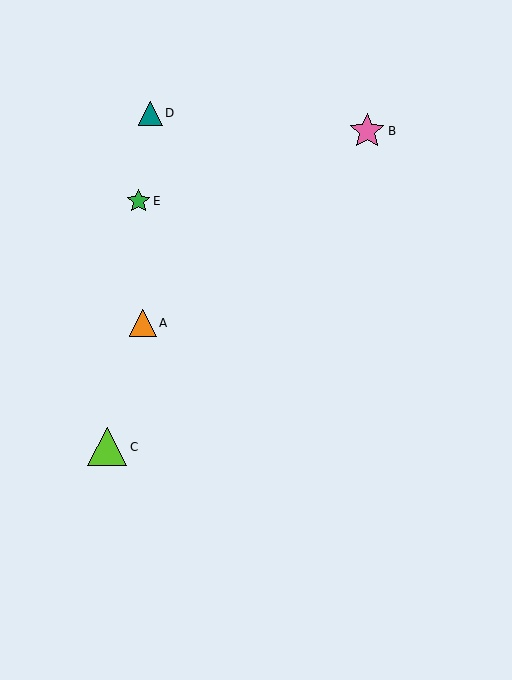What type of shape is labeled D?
Shape D is a teal triangle.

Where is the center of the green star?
The center of the green star is at (138, 201).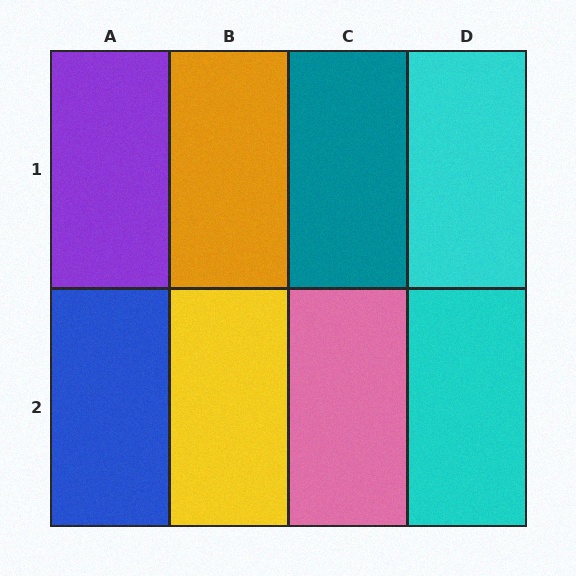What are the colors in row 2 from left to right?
Blue, yellow, pink, cyan.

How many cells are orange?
1 cell is orange.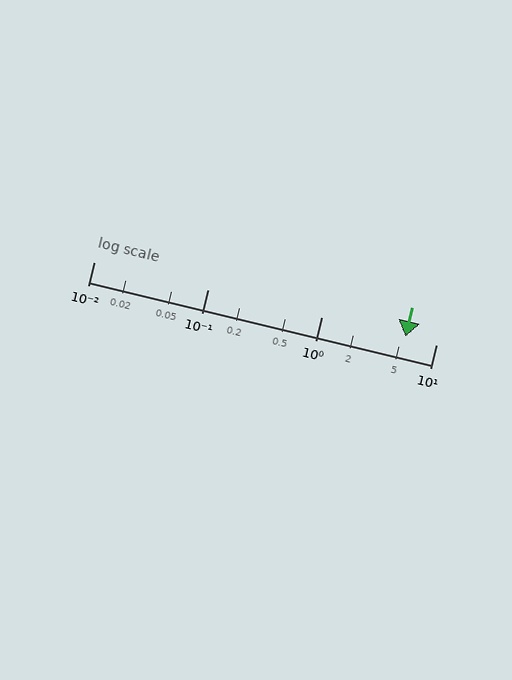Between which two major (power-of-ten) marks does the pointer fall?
The pointer is between 1 and 10.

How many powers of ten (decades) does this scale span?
The scale spans 3 decades, from 0.01 to 10.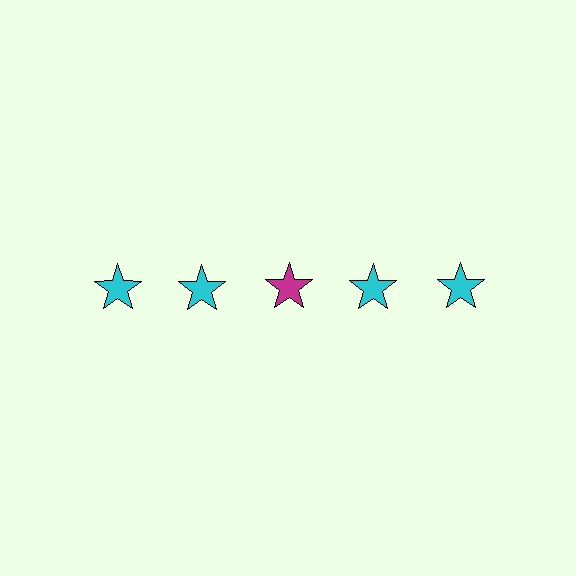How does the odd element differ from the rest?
It has a different color: magenta instead of cyan.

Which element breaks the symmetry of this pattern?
The magenta star in the top row, center column breaks the symmetry. All other shapes are cyan stars.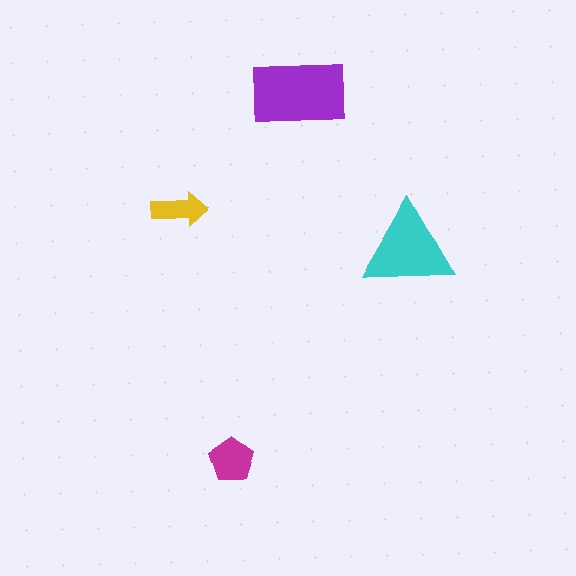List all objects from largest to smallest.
The purple rectangle, the cyan triangle, the magenta pentagon, the yellow arrow.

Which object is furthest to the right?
The cyan triangle is rightmost.